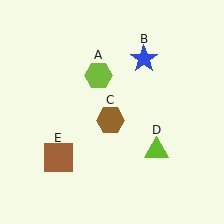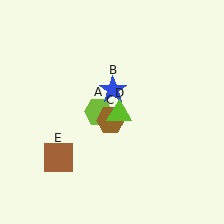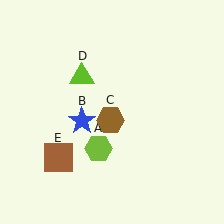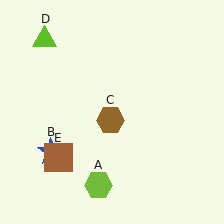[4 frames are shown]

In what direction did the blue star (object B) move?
The blue star (object B) moved down and to the left.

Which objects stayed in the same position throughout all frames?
Brown hexagon (object C) and brown square (object E) remained stationary.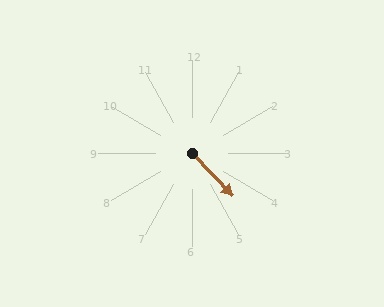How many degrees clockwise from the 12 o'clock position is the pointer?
Approximately 136 degrees.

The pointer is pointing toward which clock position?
Roughly 5 o'clock.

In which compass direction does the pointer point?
Southeast.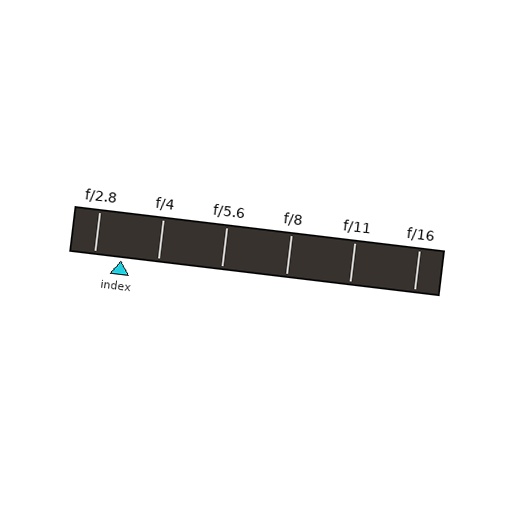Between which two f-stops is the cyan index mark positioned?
The index mark is between f/2.8 and f/4.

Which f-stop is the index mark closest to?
The index mark is closest to f/2.8.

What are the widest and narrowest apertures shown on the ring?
The widest aperture shown is f/2.8 and the narrowest is f/16.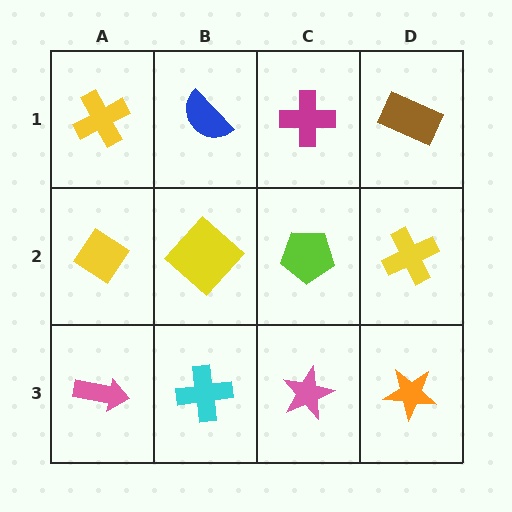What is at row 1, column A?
A yellow cross.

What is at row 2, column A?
A yellow diamond.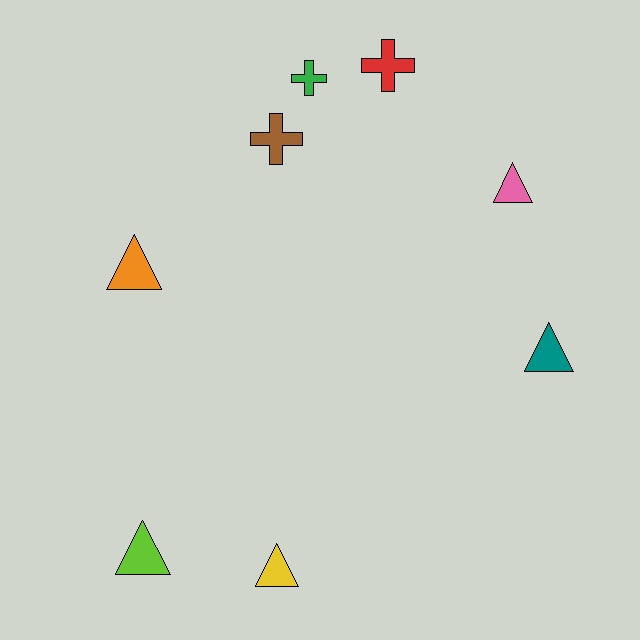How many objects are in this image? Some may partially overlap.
There are 8 objects.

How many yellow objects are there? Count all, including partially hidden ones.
There is 1 yellow object.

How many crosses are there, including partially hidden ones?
There are 3 crosses.